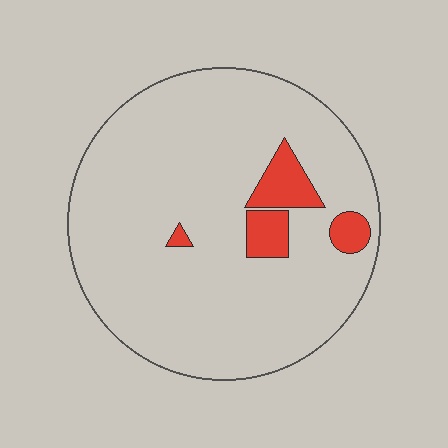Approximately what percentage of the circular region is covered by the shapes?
Approximately 10%.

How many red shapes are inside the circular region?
4.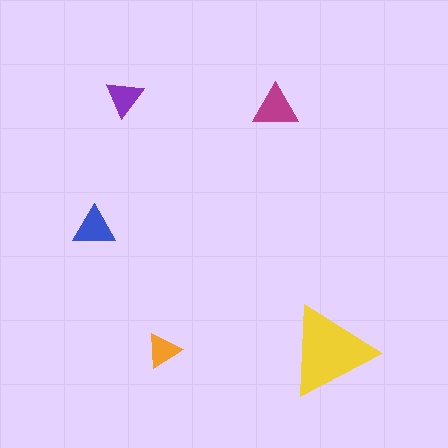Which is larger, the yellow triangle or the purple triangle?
The yellow one.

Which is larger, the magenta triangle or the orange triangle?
The magenta one.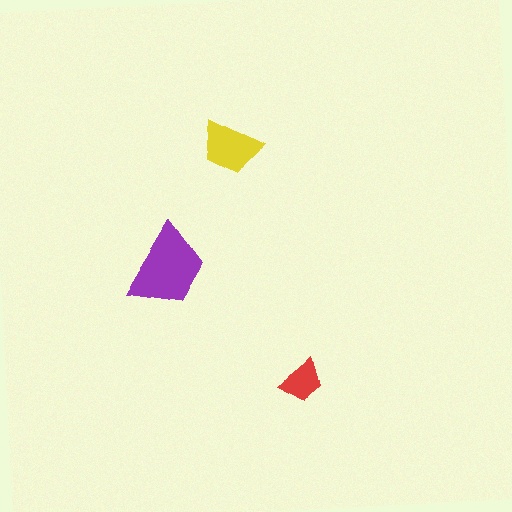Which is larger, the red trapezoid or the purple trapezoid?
The purple one.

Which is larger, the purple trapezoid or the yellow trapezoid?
The purple one.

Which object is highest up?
The yellow trapezoid is topmost.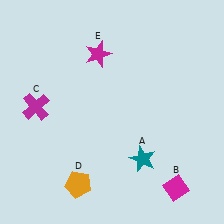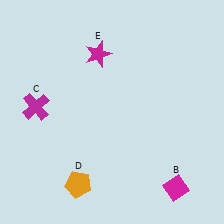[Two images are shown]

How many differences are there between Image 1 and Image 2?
There is 1 difference between the two images.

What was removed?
The teal star (A) was removed in Image 2.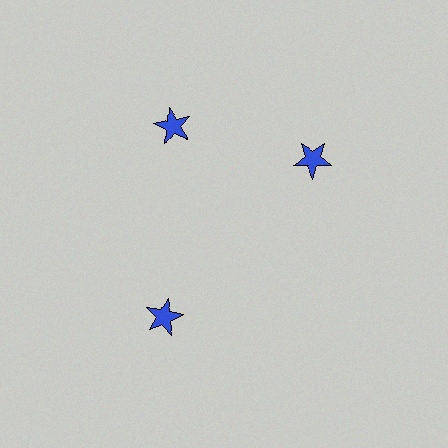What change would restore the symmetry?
The symmetry would be restored by rotating it back into even spacing with its neighbors so that all 3 stars sit at equal angles and equal distance from the center.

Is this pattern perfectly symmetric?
No. The 3 blue stars are arranged in a ring, but one element near the 3 o'clock position is rotated out of alignment along the ring, breaking the 3-fold rotational symmetry.